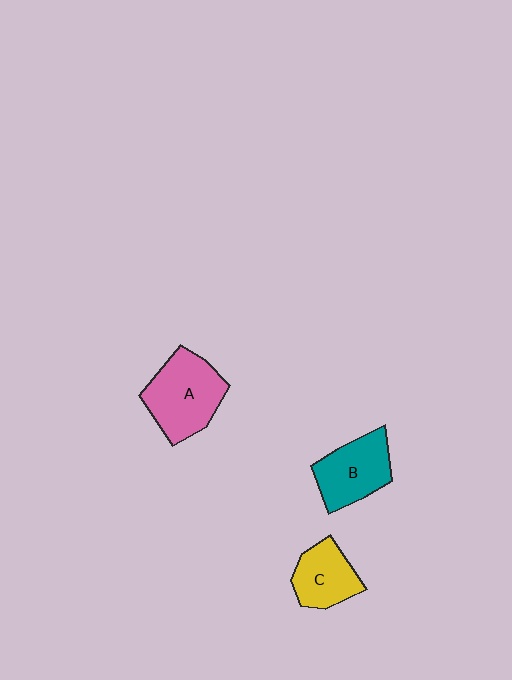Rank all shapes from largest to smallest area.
From largest to smallest: A (pink), B (teal), C (yellow).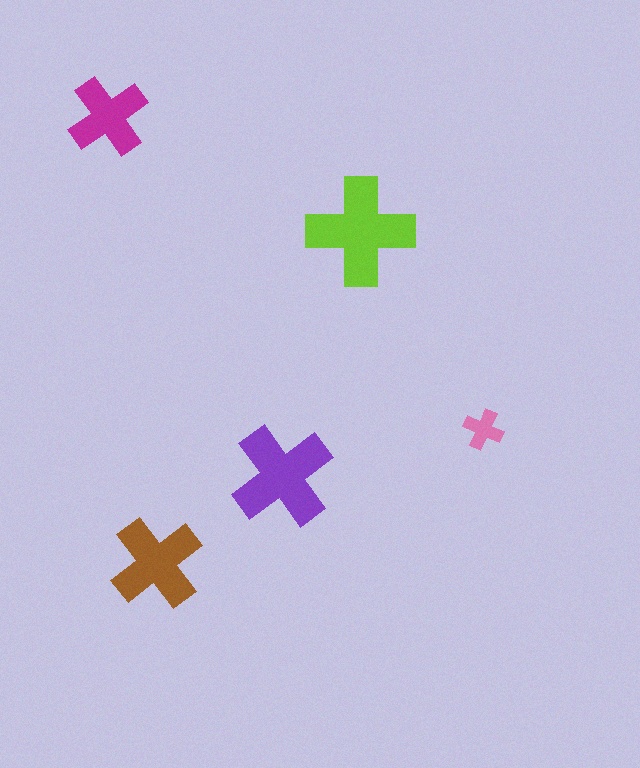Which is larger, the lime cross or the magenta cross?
The lime one.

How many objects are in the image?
There are 5 objects in the image.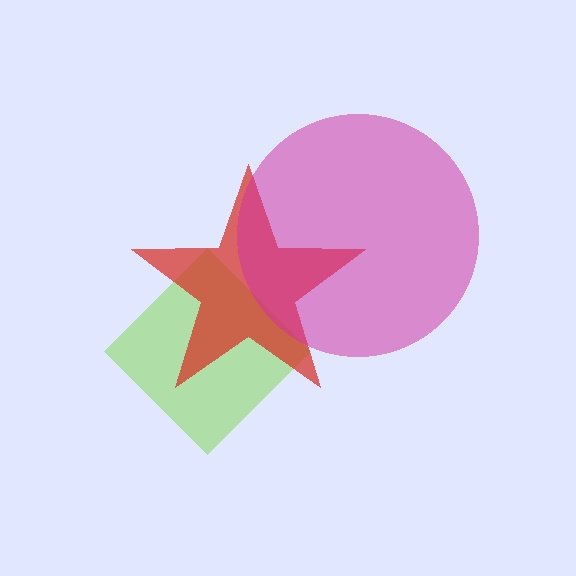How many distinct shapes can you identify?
There are 3 distinct shapes: a lime diamond, a red star, a magenta circle.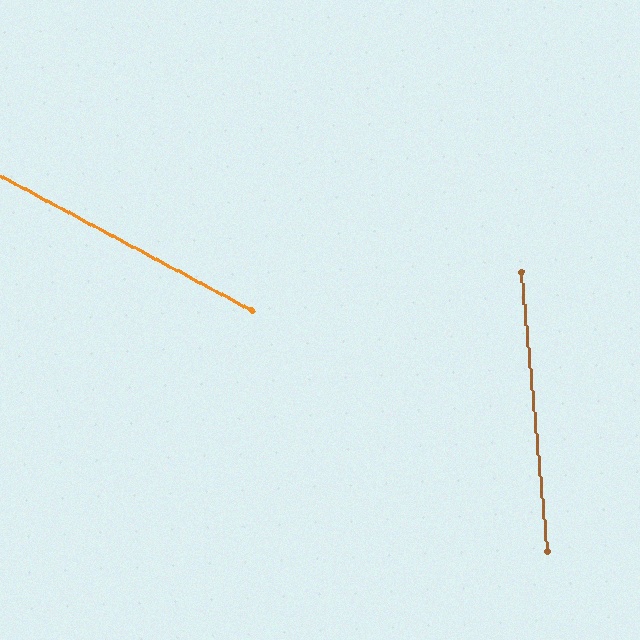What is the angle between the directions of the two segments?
Approximately 57 degrees.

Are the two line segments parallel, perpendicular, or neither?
Neither parallel nor perpendicular — they differ by about 57°.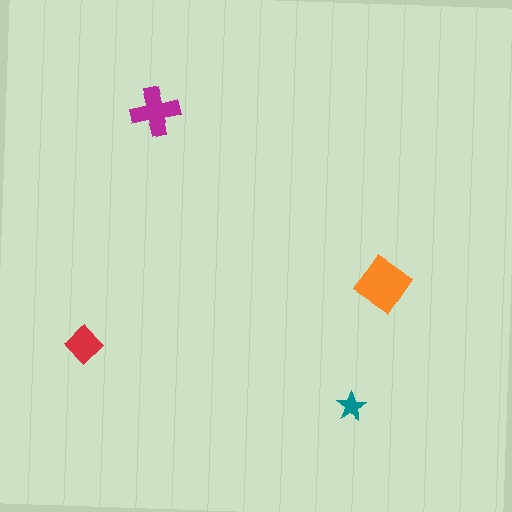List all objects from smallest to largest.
The teal star, the red diamond, the magenta cross, the orange diamond.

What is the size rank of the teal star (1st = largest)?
4th.